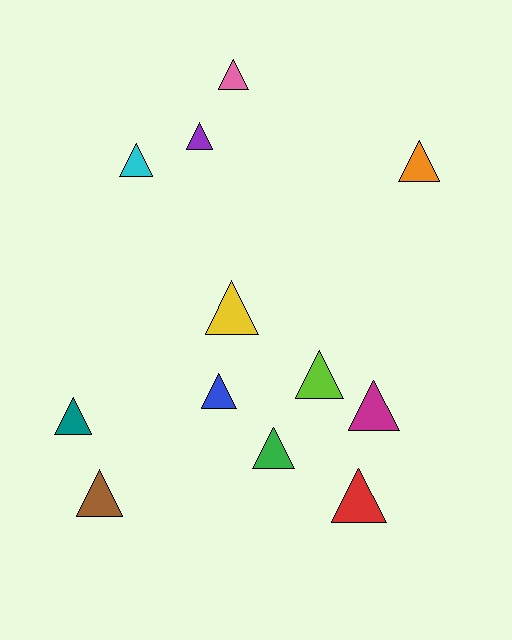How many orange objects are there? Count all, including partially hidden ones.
There is 1 orange object.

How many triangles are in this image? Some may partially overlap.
There are 12 triangles.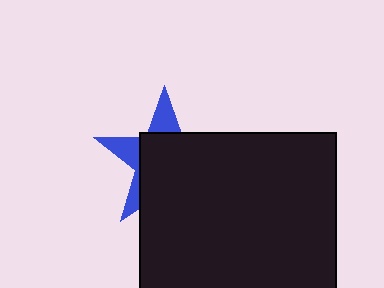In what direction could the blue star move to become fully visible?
The blue star could move toward the upper-left. That would shift it out from behind the black square entirely.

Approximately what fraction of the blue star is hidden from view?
Roughly 69% of the blue star is hidden behind the black square.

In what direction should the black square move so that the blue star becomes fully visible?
The black square should move toward the lower-right. That is the shortest direction to clear the overlap and leave the blue star fully visible.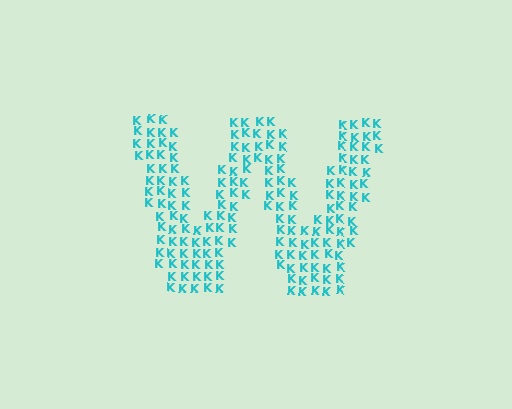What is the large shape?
The large shape is the letter W.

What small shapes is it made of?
It is made of small letter K's.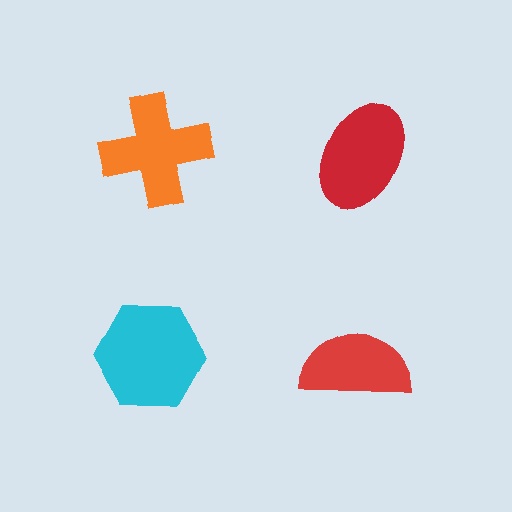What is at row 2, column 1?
A cyan hexagon.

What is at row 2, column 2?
A red semicircle.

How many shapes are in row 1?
2 shapes.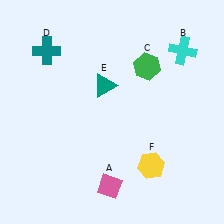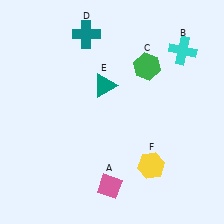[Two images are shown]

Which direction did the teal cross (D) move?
The teal cross (D) moved right.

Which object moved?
The teal cross (D) moved right.